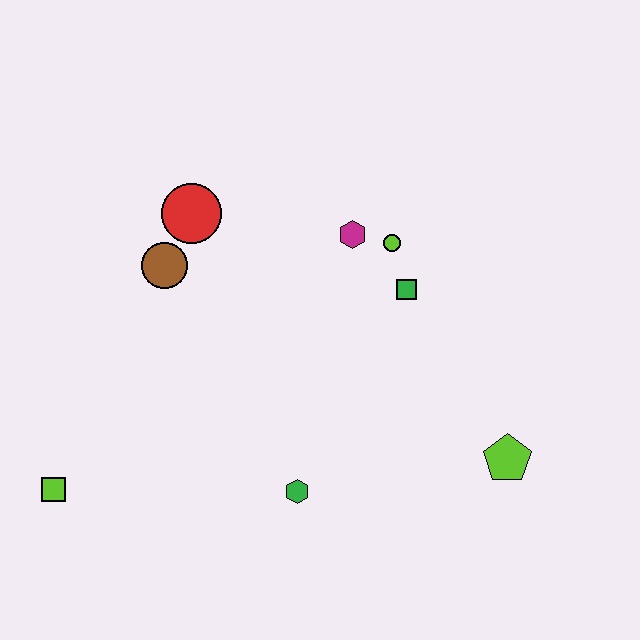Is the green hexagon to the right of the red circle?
Yes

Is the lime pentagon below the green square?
Yes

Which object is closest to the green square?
The lime circle is closest to the green square.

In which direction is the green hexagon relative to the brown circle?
The green hexagon is below the brown circle.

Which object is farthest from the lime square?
The lime pentagon is farthest from the lime square.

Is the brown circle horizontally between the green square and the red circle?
No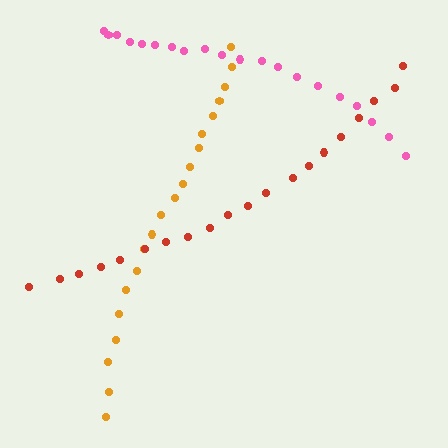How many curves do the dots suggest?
There are 3 distinct paths.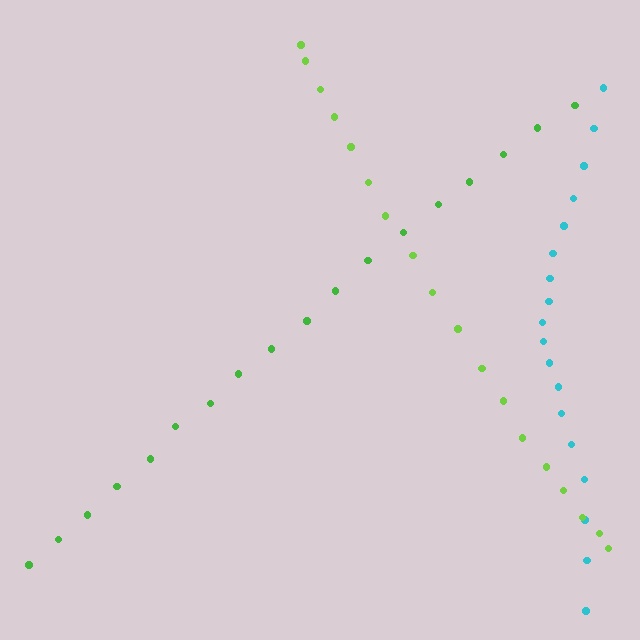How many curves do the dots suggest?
There are 3 distinct paths.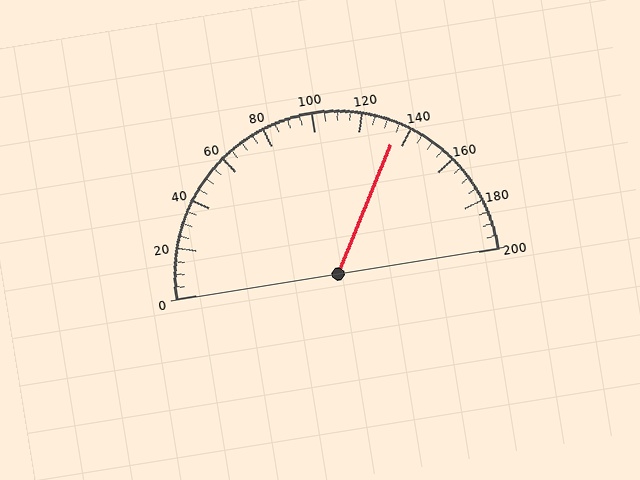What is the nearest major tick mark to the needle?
The nearest major tick mark is 140.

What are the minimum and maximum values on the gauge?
The gauge ranges from 0 to 200.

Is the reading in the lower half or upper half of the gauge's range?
The reading is in the upper half of the range (0 to 200).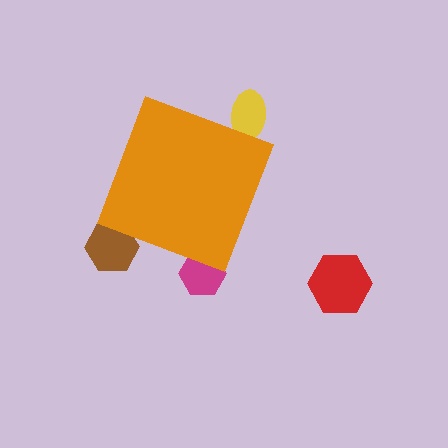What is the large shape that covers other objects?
An orange diamond.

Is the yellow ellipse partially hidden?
Yes, the yellow ellipse is partially hidden behind the orange diamond.